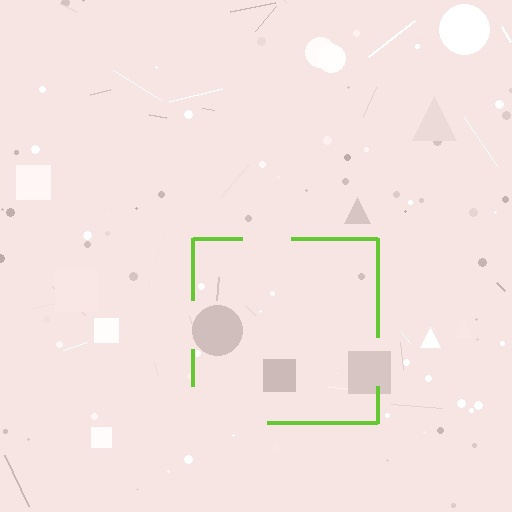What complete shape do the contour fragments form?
The contour fragments form a square.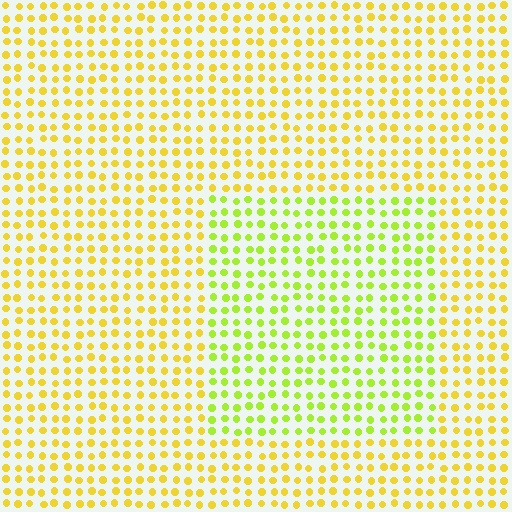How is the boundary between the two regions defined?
The boundary is defined purely by a slight shift in hue (about 33 degrees). Spacing, size, and orientation are identical on both sides.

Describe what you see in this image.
The image is filled with small yellow elements in a uniform arrangement. A rectangle-shaped region is visible where the elements are tinted to a slightly different hue, forming a subtle color boundary.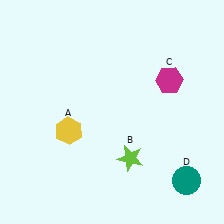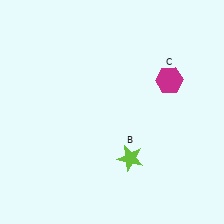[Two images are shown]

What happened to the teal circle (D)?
The teal circle (D) was removed in Image 2. It was in the bottom-right area of Image 1.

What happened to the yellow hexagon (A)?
The yellow hexagon (A) was removed in Image 2. It was in the bottom-left area of Image 1.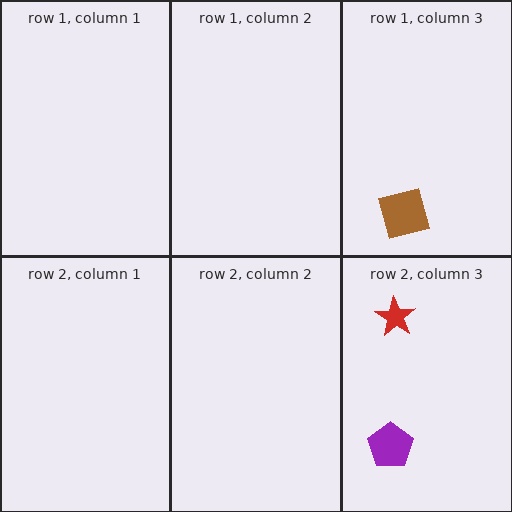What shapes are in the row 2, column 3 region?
The red star, the purple pentagon.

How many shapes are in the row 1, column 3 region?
1.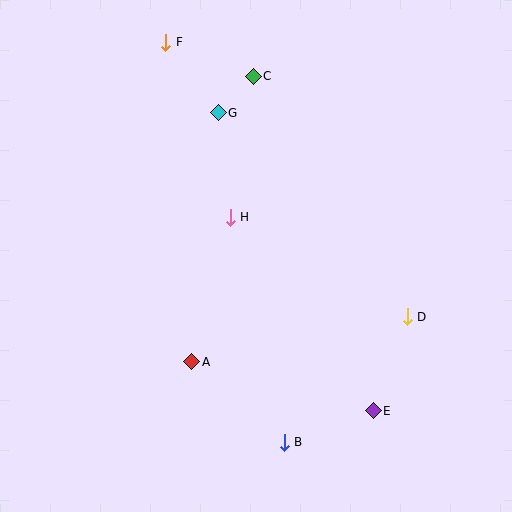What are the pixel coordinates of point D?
Point D is at (407, 317).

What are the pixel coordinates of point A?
Point A is at (192, 362).